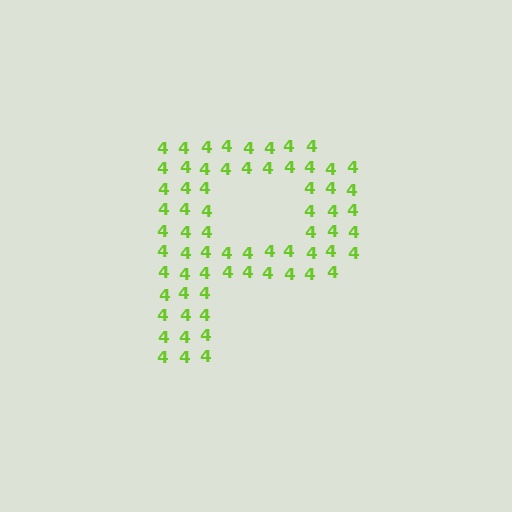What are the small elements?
The small elements are digit 4's.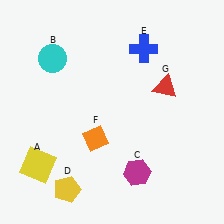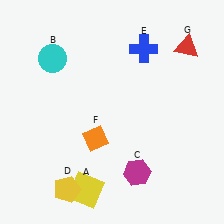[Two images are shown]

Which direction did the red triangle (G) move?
The red triangle (G) moved up.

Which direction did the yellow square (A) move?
The yellow square (A) moved right.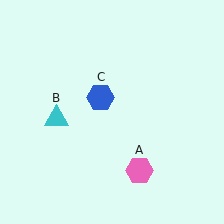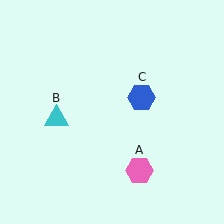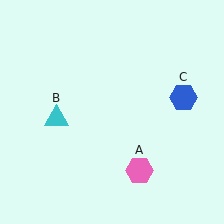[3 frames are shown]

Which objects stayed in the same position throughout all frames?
Pink hexagon (object A) and cyan triangle (object B) remained stationary.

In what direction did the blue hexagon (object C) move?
The blue hexagon (object C) moved right.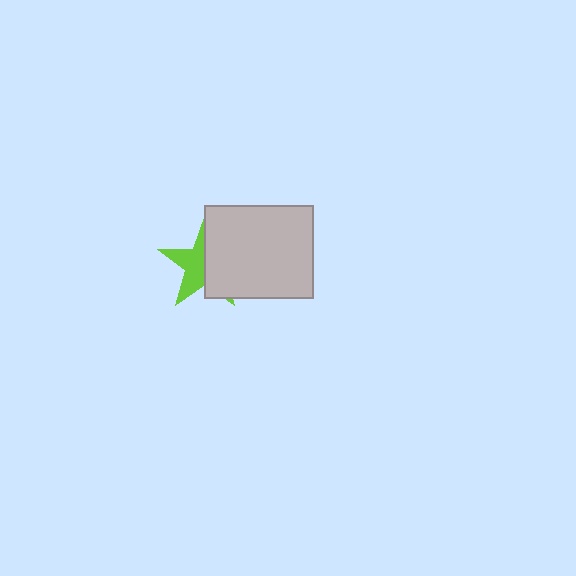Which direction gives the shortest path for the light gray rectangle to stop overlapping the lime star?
Moving right gives the shortest separation.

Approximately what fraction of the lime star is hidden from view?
Roughly 53% of the lime star is hidden behind the light gray rectangle.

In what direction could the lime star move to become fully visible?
The lime star could move left. That would shift it out from behind the light gray rectangle entirely.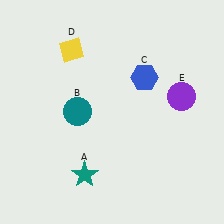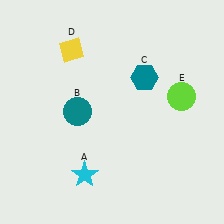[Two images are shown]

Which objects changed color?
A changed from teal to cyan. C changed from blue to teal. E changed from purple to lime.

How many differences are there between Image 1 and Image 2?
There are 3 differences between the two images.